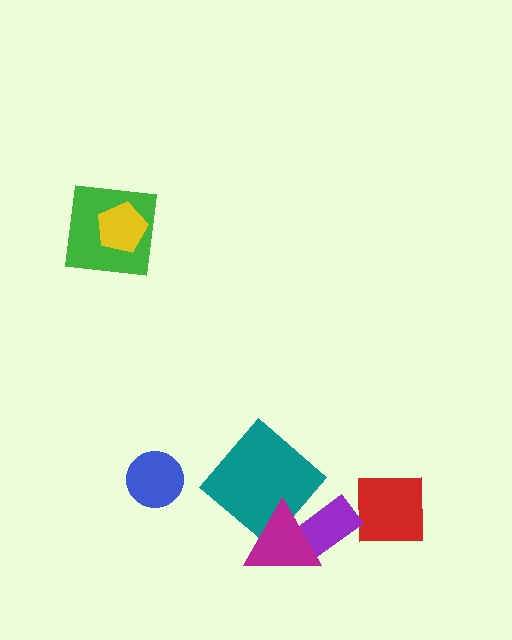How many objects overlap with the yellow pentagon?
1 object overlaps with the yellow pentagon.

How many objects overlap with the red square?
0 objects overlap with the red square.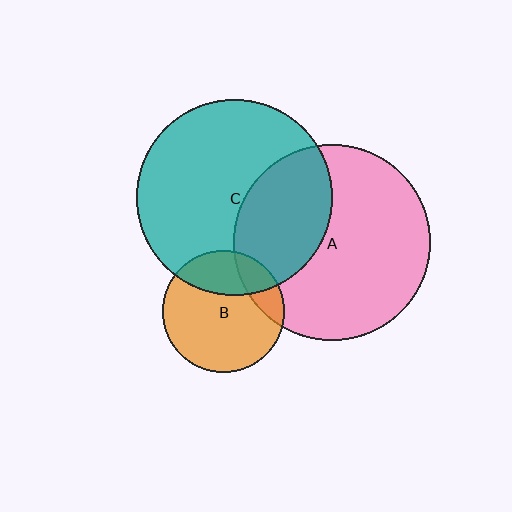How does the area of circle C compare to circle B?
Approximately 2.6 times.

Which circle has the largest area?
Circle A (pink).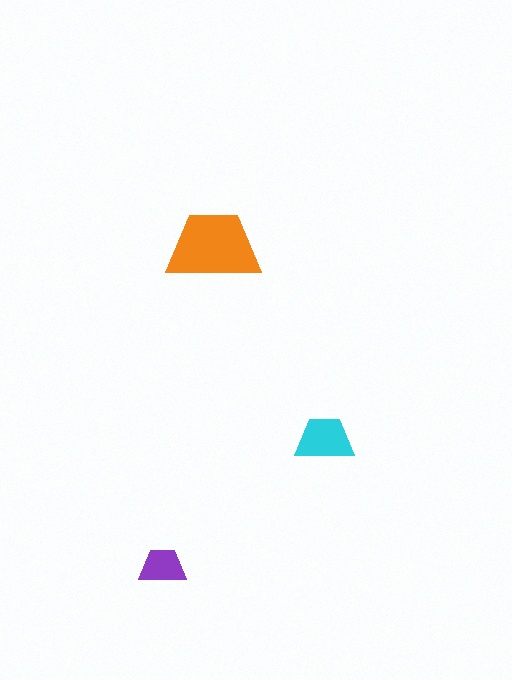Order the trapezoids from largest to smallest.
the orange one, the cyan one, the purple one.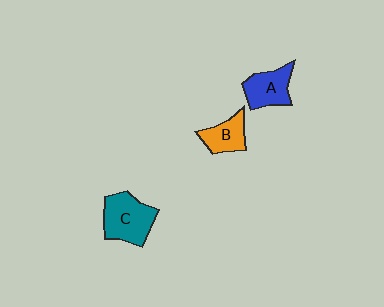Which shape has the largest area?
Shape C (teal).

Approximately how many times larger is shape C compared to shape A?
Approximately 1.3 times.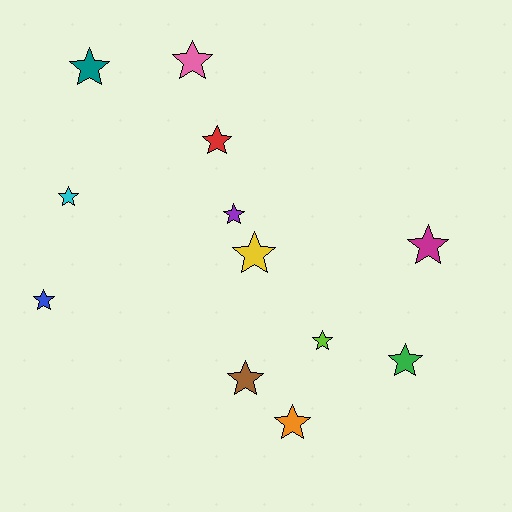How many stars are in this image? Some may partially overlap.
There are 12 stars.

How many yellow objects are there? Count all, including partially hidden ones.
There is 1 yellow object.